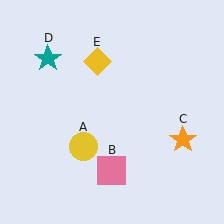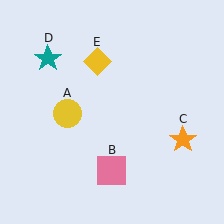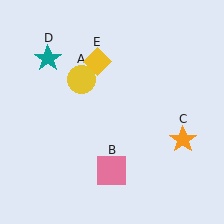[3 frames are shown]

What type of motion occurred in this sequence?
The yellow circle (object A) rotated clockwise around the center of the scene.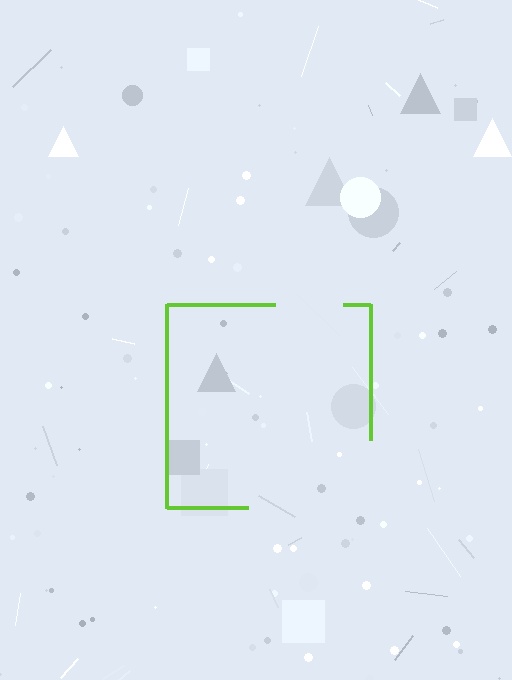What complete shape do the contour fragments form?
The contour fragments form a square.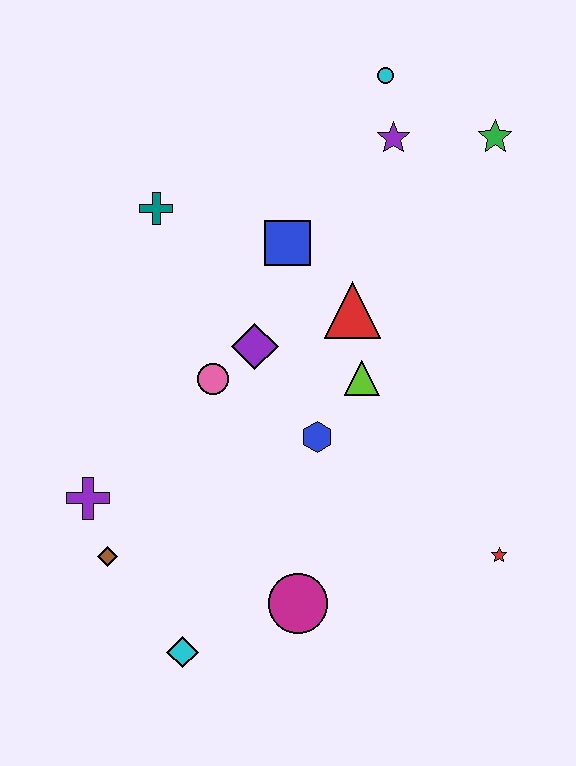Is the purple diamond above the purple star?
No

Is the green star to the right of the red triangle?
Yes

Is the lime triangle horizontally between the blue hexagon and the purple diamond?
No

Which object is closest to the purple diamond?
The pink circle is closest to the purple diamond.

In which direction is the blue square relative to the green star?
The blue square is to the left of the green star.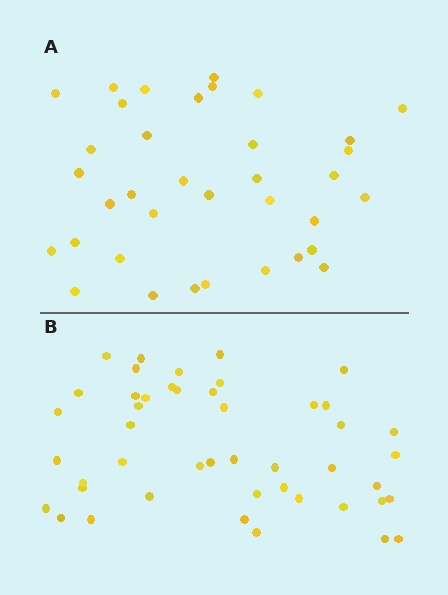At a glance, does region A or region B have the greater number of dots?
Region B (the bottom region) has more dots.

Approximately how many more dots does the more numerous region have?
Region B has roughly 10 or so more dots than region A.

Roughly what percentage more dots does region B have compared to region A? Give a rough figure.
About 30% more.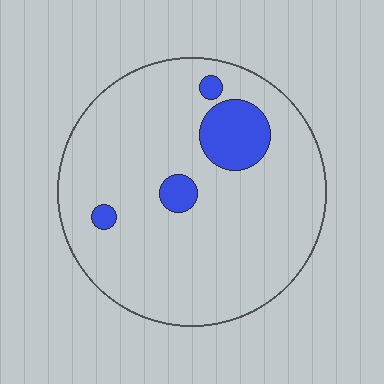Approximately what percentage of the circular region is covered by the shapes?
Approximately 10%.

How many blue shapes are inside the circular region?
4.